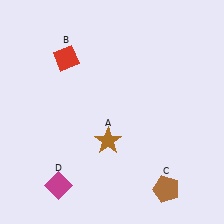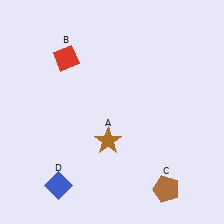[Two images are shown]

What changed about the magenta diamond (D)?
In Image 1, D is magenta. In Image 2, it changed to blue.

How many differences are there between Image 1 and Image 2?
There is 1 difference between the two images.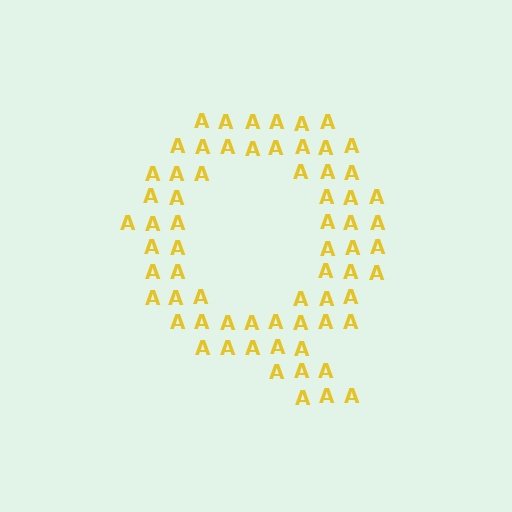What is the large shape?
The large shape is the letter Q.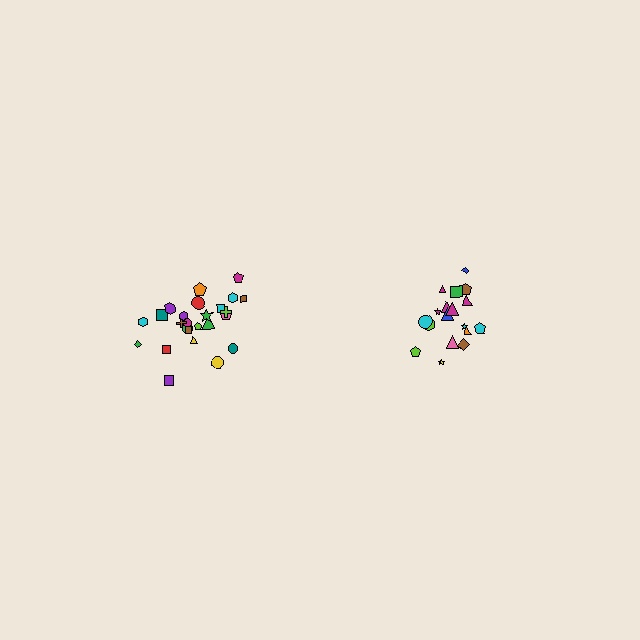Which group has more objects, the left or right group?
The left group.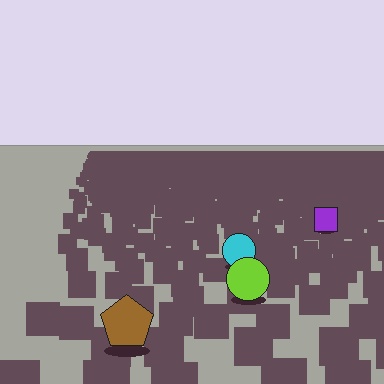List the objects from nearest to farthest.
From nearest to farthest: the brown pentagon, the lime circle, the cyan circle, the purple square.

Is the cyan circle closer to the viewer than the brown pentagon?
No. The brown pentagon is closer — you can tell from the texture gradient: the ground texture is coarser near it.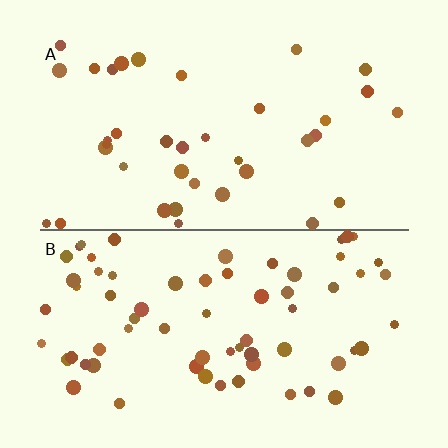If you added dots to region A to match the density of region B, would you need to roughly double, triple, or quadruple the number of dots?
Approximately double.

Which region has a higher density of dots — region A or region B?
B (the bottom).